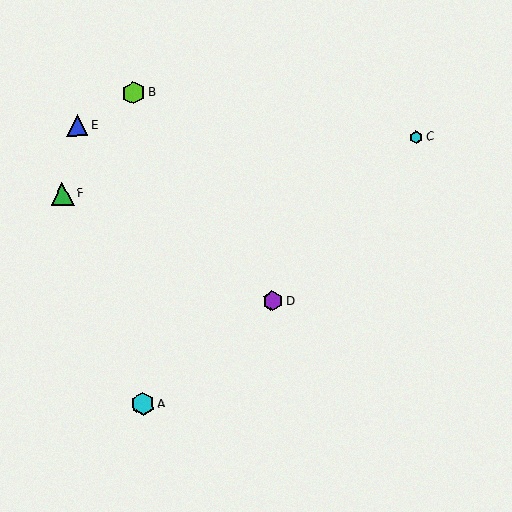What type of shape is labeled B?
Shape B is a lime hexagon.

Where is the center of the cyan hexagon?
The center of the cyan hexagon is at (416, 137).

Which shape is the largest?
The cyan hexagon (labeled A) is the largest.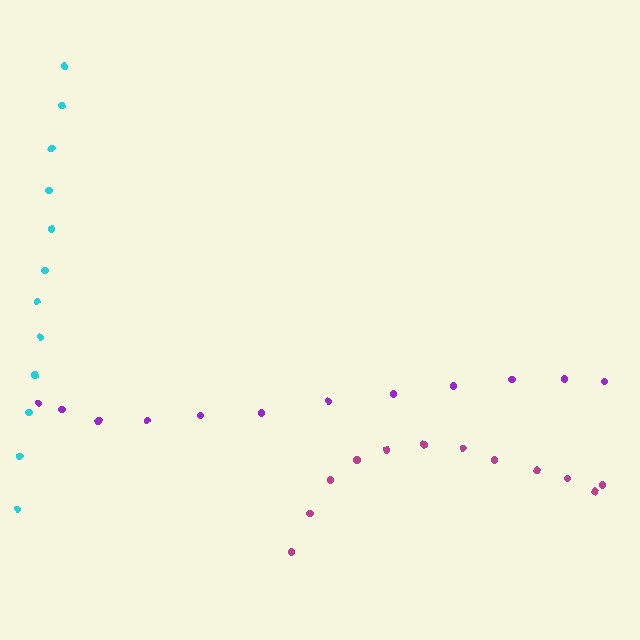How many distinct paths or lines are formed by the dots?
There are 3 distinct paths.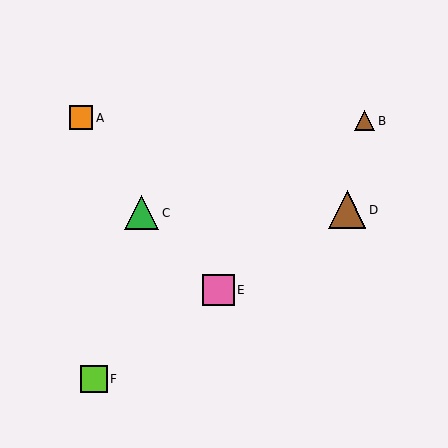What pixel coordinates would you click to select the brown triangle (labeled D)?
Click at (347, 210) to select the brown triangle D.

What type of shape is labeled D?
Shape D is a brown triangle.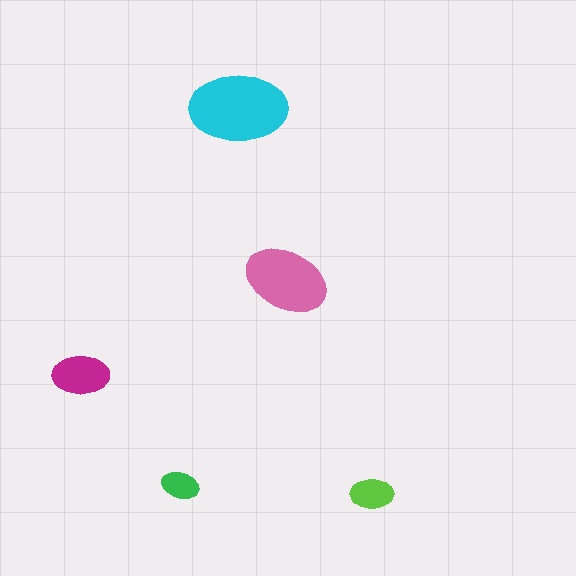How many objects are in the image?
There are 5 objects in the image.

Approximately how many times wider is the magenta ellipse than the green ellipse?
About 1.5 times wider.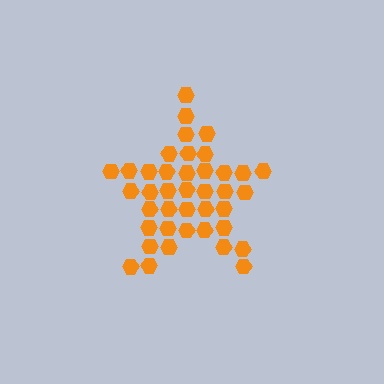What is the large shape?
The large shape is a star.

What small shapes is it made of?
It is made of small hexagons.